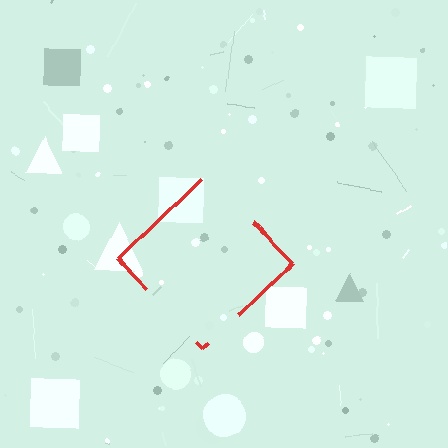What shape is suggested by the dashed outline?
The dashed outline suggests a diamond.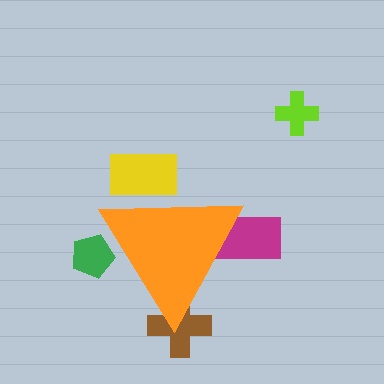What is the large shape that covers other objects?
An orange triangle.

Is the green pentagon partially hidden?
Yes, the green pentagon is partially hidden behind the orange triangle.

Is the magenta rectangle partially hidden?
Yes, the magenta rectangle is partially hidden behind the orange triangle.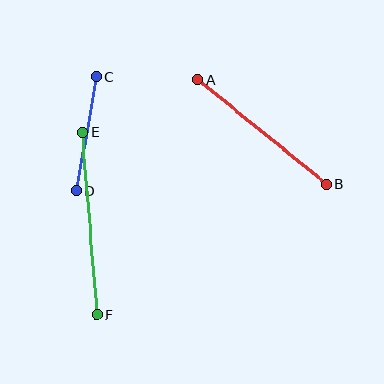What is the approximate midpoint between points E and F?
The midpoint is at approximately (90, 223) pixels.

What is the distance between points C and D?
The distance is approximately 115 pixels.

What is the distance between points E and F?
The distance is approximately 184 pixels.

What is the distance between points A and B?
The distance is approximately 165 pixels.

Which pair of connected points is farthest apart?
Points E and F are farthest apart.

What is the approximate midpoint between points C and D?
The midpoint is at approximately (86, 134) pixels.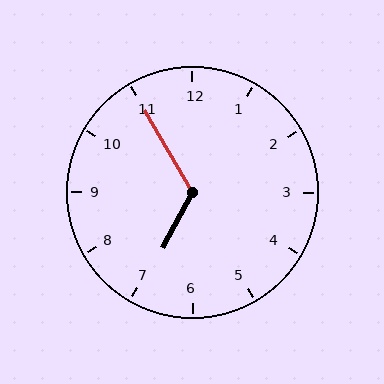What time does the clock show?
6:55.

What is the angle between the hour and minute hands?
Approximately 122 degrees.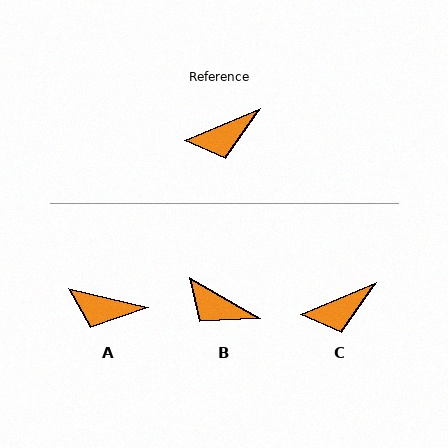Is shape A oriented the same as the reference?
No, it is off by about 36 degrees.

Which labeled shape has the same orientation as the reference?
C.